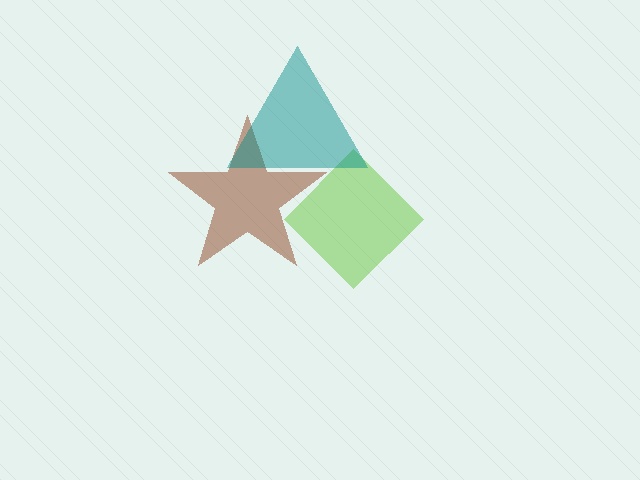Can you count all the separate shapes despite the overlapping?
Yes, there are 3 separate shapes.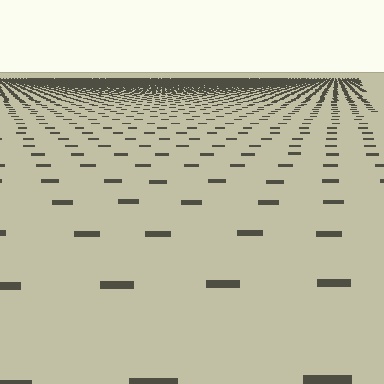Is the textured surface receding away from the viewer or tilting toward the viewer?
The surface is receding away from the viewer. Texture elements get smaller and denser toward the top.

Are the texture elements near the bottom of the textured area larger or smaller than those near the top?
Larger. Near the bottom, elements are closer to the viewer and appear at a bigger on-screen size.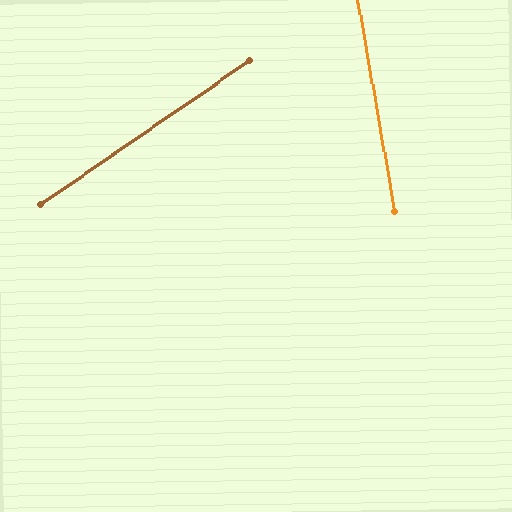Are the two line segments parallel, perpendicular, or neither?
Neither parallel nor perpendicular — they differ by about 65°.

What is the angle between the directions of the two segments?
Approximately 65 degrees.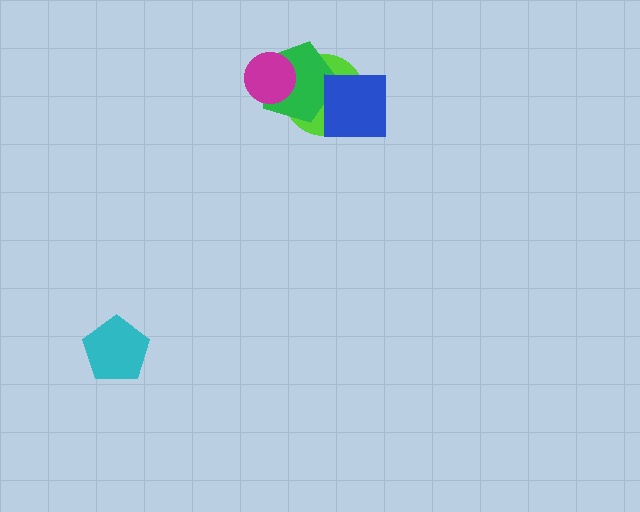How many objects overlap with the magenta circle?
2 objects overlap with the magenta circle.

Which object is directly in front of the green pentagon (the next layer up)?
The blue square is directly in front of the green pentagon.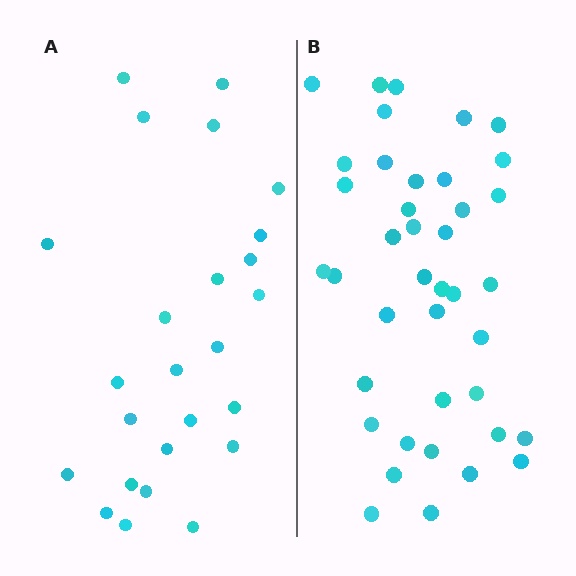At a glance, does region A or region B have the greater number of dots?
Region B (the right region) has more dots.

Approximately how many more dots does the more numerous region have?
Region B has approximately 15 more dots than region A.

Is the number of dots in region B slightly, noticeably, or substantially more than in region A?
Region B has substantially more. The ratio is roughly 1.6 to 1.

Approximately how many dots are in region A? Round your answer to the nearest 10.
About 20 dots. (The exact count is 25, which rounds to 20.)